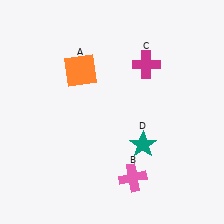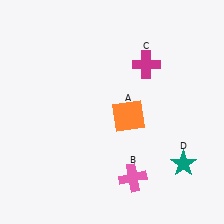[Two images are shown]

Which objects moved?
The objects that moved are: the orange square (A), the teal star (D).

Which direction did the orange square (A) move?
The orange square (A) moved right.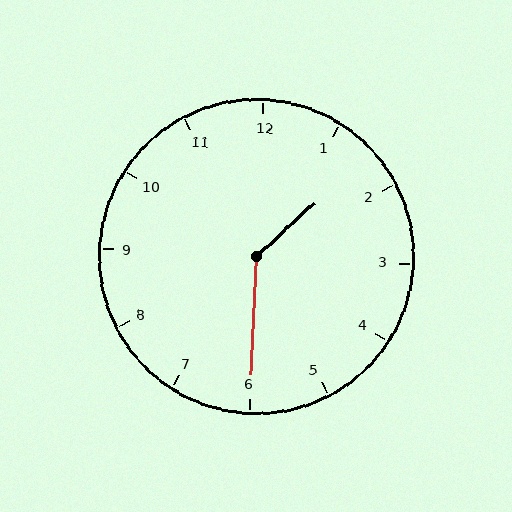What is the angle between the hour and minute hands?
Approximately 135 degrees.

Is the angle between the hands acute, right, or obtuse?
It is obtuse.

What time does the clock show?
1:30.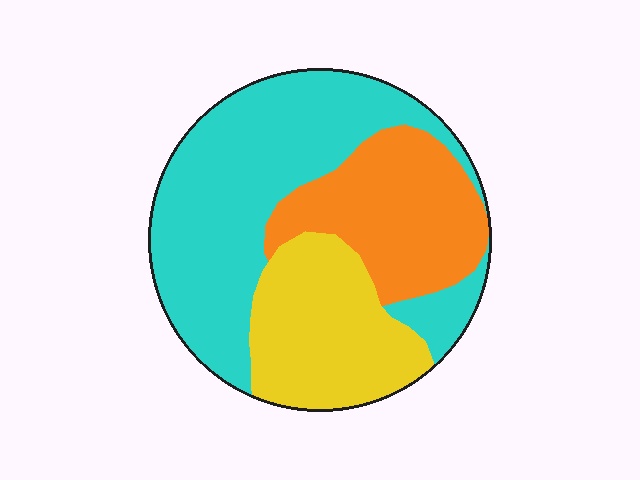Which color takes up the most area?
Cyan, at roughly 50%.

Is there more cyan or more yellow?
Cyan.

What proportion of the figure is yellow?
Yellow covers 25% of the figure.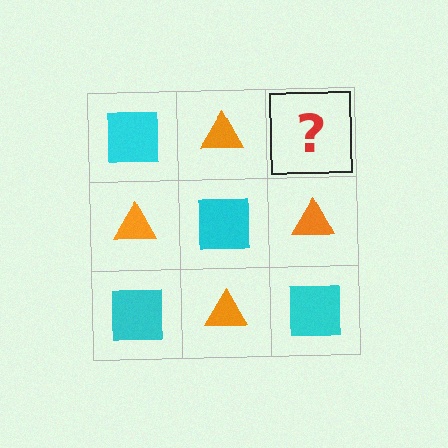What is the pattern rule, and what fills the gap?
The rule is that it alternates cyan square and orange triangle in a checkerboard pattern. The gap should be filled with a cyan square.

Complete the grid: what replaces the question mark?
The question mark should be replaced with a cyan square.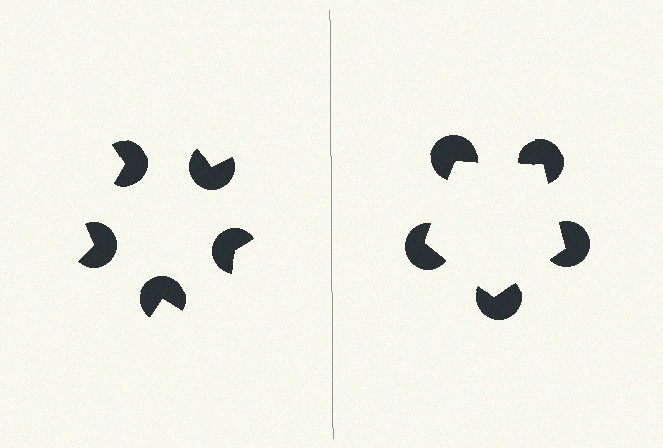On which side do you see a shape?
An illusory pentagon appears on the right side. On the left side the wedge cuts are rotated, so no coherent shape forms.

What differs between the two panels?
The pac-man discs are positioned identically on both sides; only the wedge orientations differ. On the right they align to a pentagon; on the left they are misaligned.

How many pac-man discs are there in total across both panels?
10 — 5 on each side.